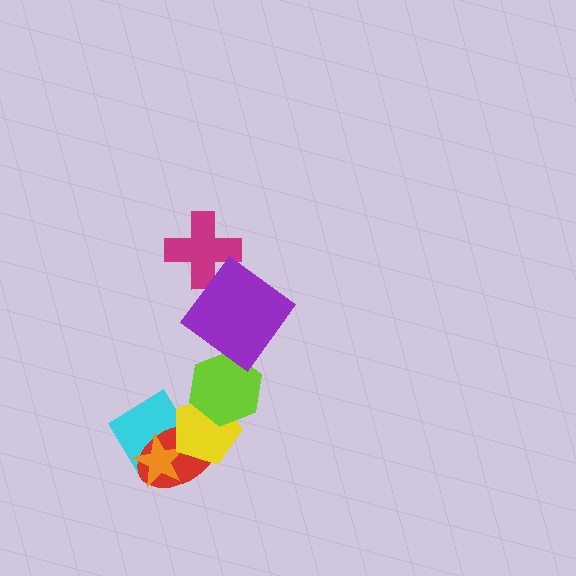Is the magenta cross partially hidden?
No, no other shape covers it.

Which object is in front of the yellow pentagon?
The lime hexagon is in front of the yellow pentagon.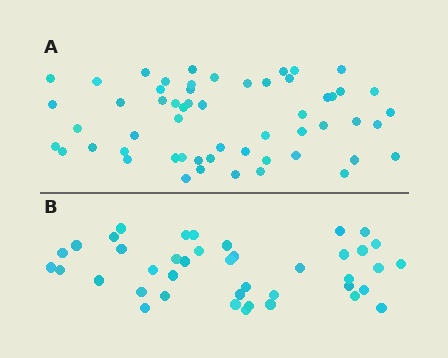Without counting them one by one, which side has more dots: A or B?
Region A (the top region) has more dots.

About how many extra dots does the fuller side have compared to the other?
Region A has approximately 15 more dots than region B.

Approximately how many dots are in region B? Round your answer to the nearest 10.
About 40 dots. (The exact count is 41, which rounds to 40.)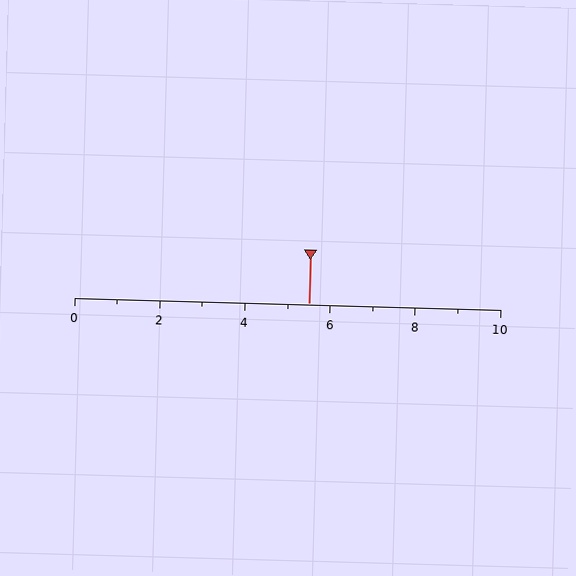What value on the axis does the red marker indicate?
The marker indicates approximately 5.5.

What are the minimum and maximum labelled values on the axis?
The axis runs from 0 to 10.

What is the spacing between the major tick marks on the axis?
The major ticks are spaced 2 apart.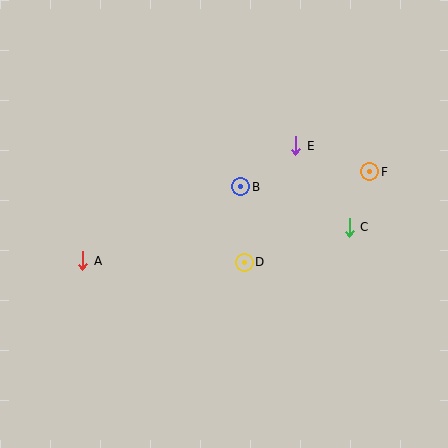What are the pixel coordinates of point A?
Point A is at (83, 261).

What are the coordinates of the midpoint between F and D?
The midpoint between F and D is at (307, 217).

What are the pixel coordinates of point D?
Point D is at (244, 262).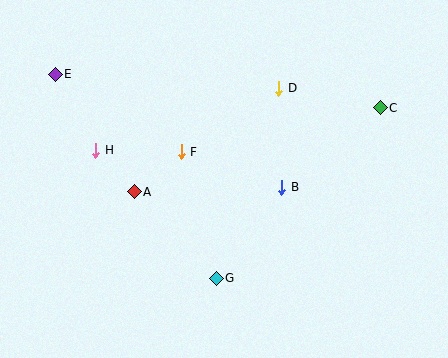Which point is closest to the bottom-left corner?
Point A is closest to the bottom-left corner.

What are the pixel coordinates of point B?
Point B is at (282, 187).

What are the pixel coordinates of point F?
Point F is at (181, 152).